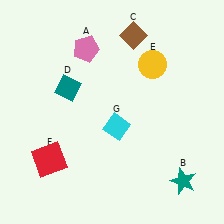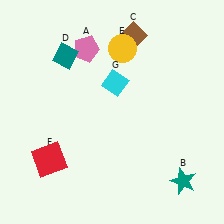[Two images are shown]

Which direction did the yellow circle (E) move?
The yellow circle (E) moved left.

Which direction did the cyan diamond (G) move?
The cyan diamond (G) moved up.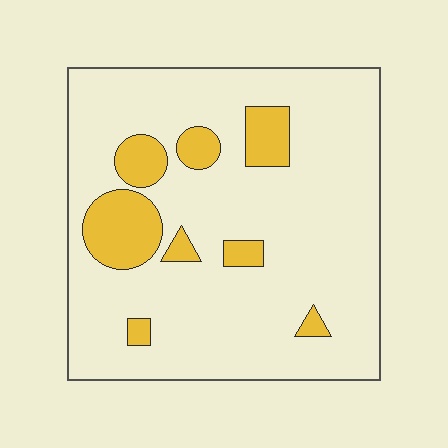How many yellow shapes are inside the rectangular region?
8.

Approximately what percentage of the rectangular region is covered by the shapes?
Approximately 15%.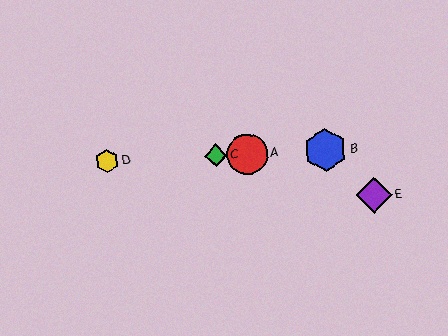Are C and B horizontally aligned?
Yes, both are at y≈156.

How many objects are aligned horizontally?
4 objects (A, B, C, D) are aligned horizontally.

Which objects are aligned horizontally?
Objects A, B, C, D are aligned horizontally.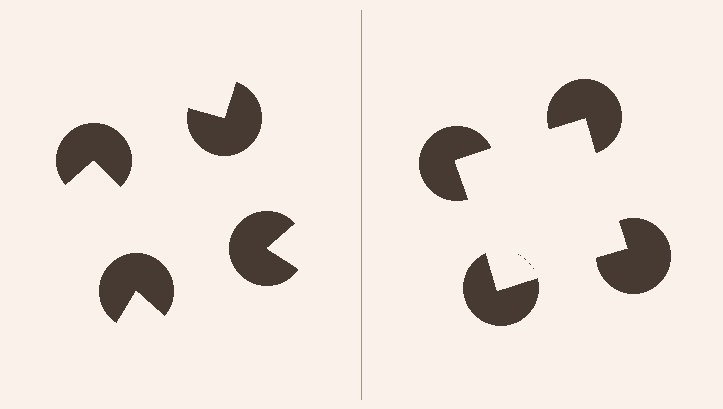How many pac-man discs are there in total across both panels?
8 — 4 on each side.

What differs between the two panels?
The pac-man discs are positioned identically on both sides; only the wedge orientations differ. On the right they align to a square; on the left they are misaligned.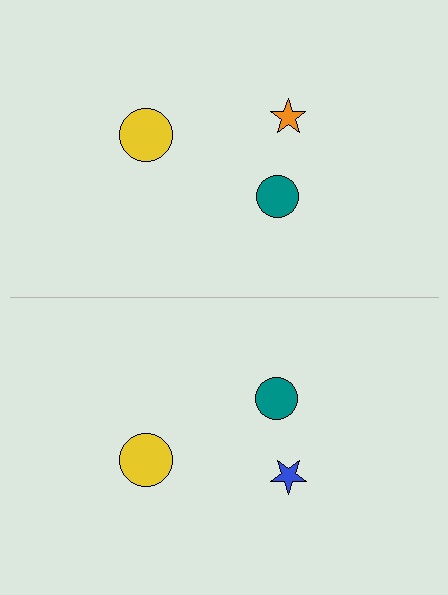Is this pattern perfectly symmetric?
No, the pattern is not perfectly symmetric. The blue star on the bottom side breaks the symmetry — its mirror counterpart is orange.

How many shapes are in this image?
There are 6 shapes in this image.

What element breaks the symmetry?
The blue star on the bottom side breaks the symmetry — its mirror counterpart is orange.